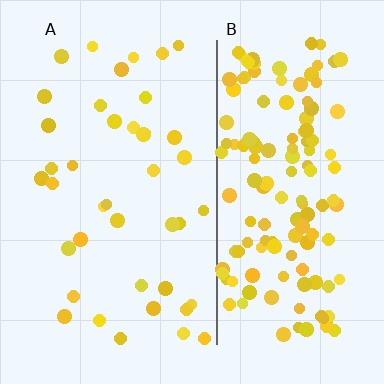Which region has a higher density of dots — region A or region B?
B (the right).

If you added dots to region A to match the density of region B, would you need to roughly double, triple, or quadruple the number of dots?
Approximately quadruple.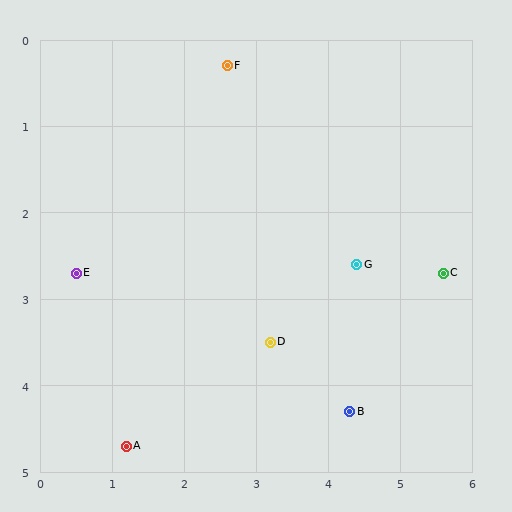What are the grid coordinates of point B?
Point B is at approximately (4.3, 4.3).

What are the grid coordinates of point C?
Point C is at approximately (5.6, 2.7).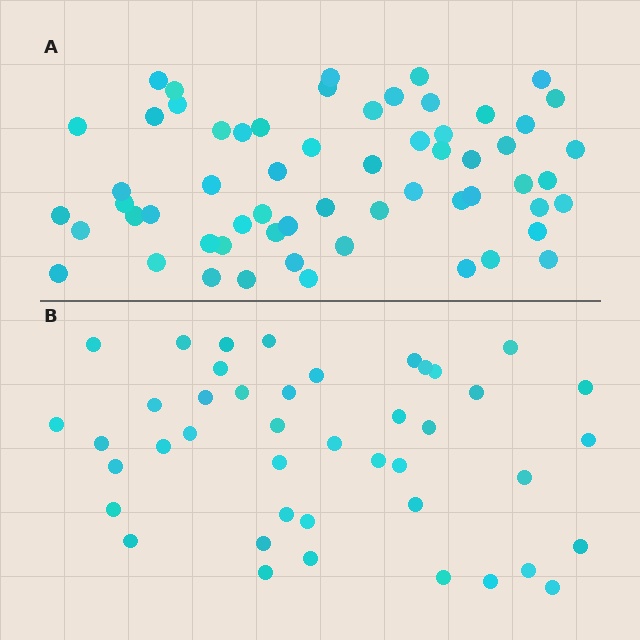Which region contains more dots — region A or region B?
Region A (the top region) has more dots.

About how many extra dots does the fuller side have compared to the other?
Region A has approximately 15 more dots than region B.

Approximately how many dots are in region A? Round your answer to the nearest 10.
About 60 dots.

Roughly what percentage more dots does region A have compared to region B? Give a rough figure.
About 40% more.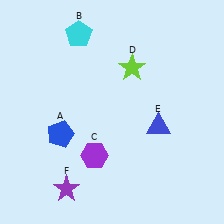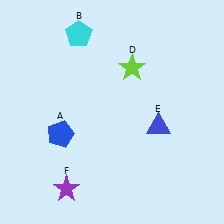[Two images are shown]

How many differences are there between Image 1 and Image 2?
There is 1 difference between the two images.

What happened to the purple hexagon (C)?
The purple hexagon (C) was removed in Image 2. It was in the bottom-left area of Image 1.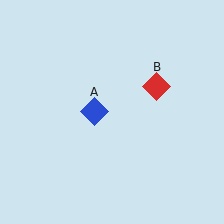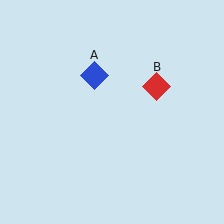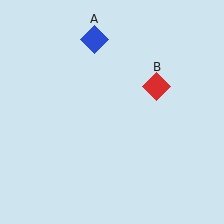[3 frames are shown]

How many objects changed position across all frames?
1 object changed position: blue diamond (object A).